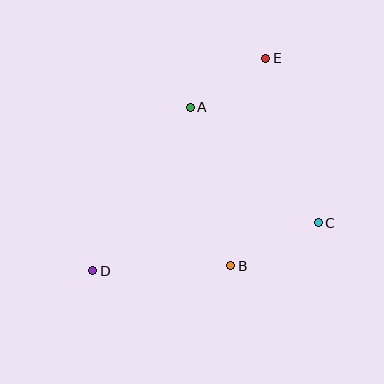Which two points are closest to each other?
Points A and E are closest to each other.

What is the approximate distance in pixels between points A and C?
The distance between A and C is approximately 172 pixels.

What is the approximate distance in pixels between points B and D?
The distance between B and D is approximately 138 pixels.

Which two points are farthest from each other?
Points D and E are farthest from each other.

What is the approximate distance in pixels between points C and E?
The distance between C and E is approximately 172 pixels.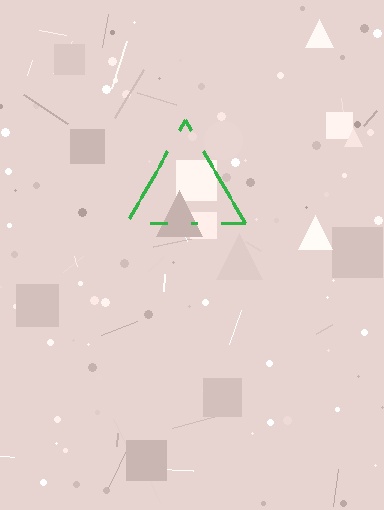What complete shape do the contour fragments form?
The contour fragments form a triangle.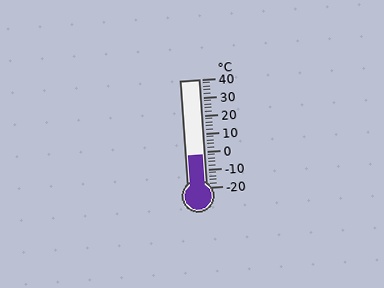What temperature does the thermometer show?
The thermometer shows approximately -2°C.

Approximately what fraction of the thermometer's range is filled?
The thermometer is filled to approximately 30% of its range.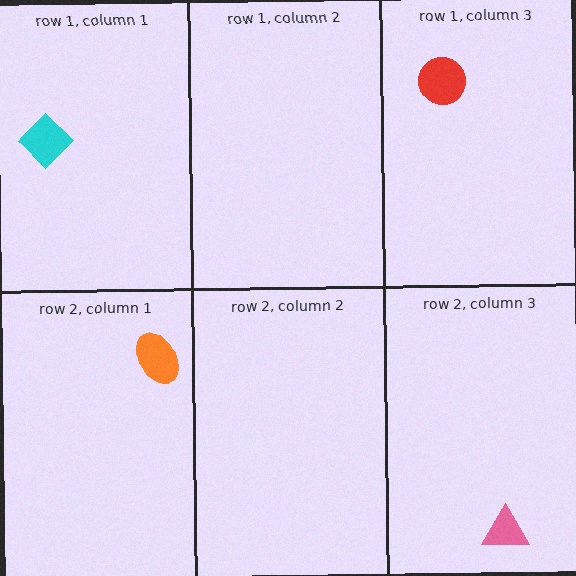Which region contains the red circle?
The row 1, column 3 region.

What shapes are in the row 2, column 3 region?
The pink triangle.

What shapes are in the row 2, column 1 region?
The orange ellipse.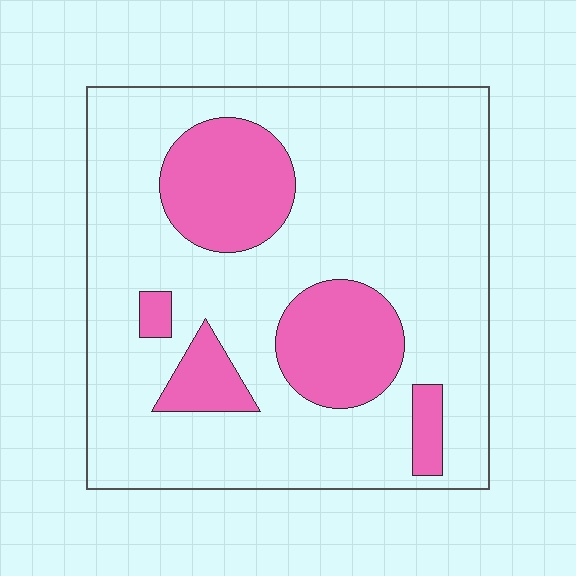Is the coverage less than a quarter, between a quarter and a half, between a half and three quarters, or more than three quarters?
Less than a quarter.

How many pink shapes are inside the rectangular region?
5.